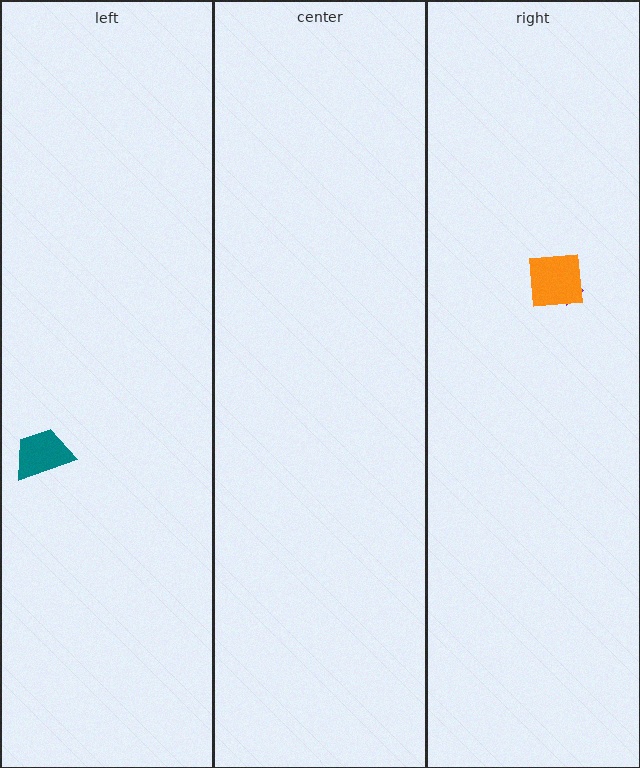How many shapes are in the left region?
1.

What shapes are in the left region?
The teal trapezoid.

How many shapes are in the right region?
2.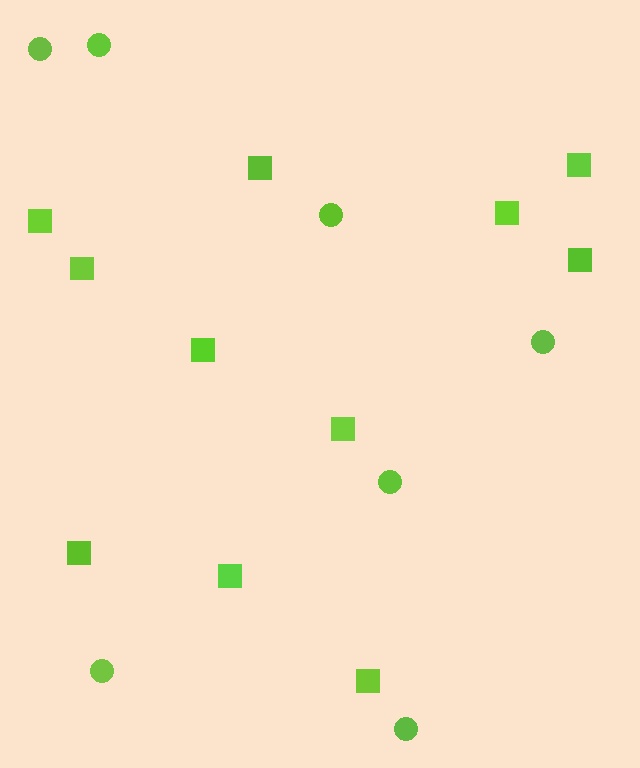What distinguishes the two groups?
There are 2 groups: one group of circles (7) and one group of squares (11).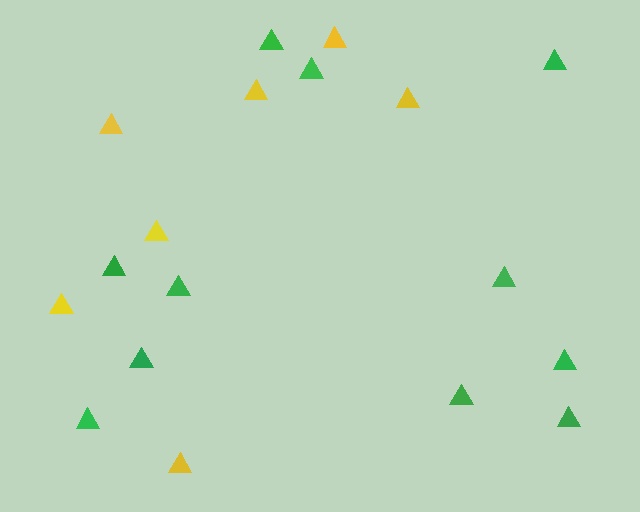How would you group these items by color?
There are 2 groups: one group of green triangles (11) and one group of yellow triangles (7).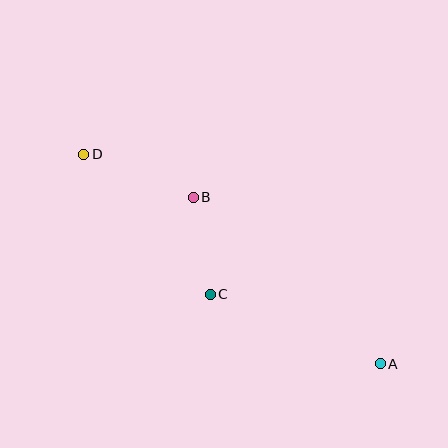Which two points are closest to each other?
Points B and C are closest to each other.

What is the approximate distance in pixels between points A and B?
The distance between A and B is approximately 250 pixels.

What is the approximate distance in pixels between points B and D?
The distance between B and D is approximately 118 pixels.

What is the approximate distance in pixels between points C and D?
The distance between C and D is approximately 189 pixels.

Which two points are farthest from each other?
Points A and D are farthest from each other.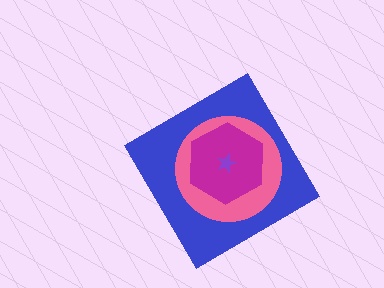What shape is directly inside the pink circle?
The magenta hexagon.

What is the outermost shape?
The blue diamond.